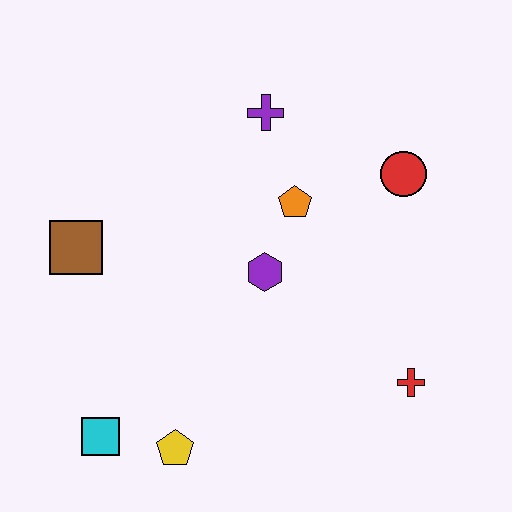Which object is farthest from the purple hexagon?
The cyan square is farthest from the purple hexagon.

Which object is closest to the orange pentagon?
The purple hexagon is closest to the orange pentagon.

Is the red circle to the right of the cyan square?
Yes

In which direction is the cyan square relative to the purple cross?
The cyan square is below the purple cross.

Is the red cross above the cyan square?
Yes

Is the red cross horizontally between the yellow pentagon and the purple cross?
No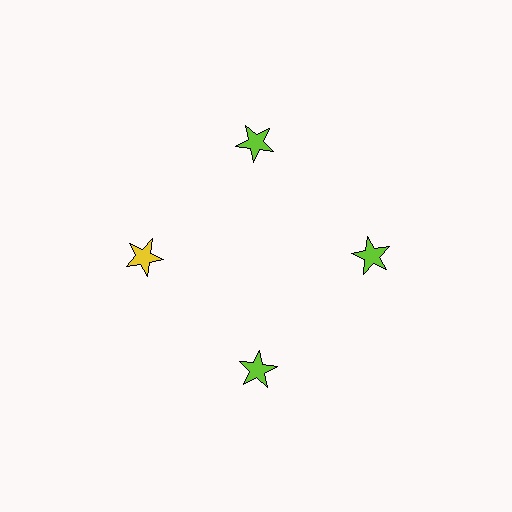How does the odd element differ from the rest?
It has a different color: yellow instead of lime.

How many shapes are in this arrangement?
There are 4 shapes arranged in a ring pattern.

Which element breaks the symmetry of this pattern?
The yellow star at roughly the 9 o'clock position breaks the symmetry. All other shapes are lime stars.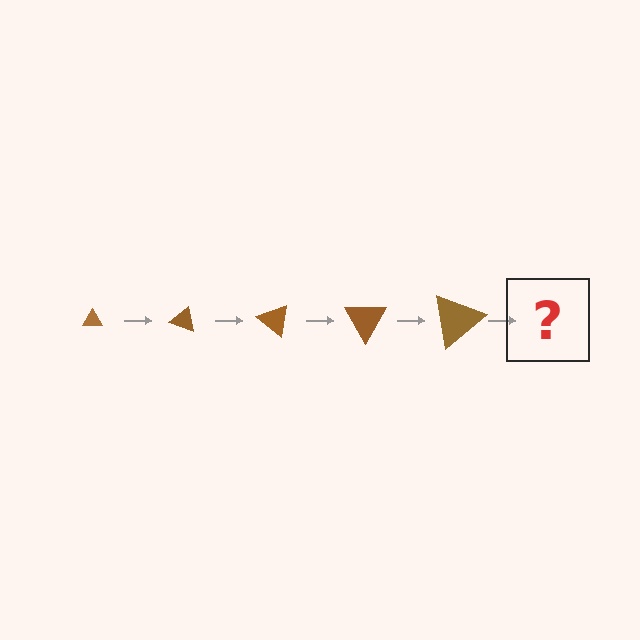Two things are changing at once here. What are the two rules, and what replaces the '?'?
The two rules are that the triangle grows larger each step and it rotates 20 degrees each step. The '?' should be a triangle, larger than the previous one and rotated 100 degrees from the start.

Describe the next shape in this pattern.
It should be a triangle, larger than the previous one and rotated 100 degrees from the start.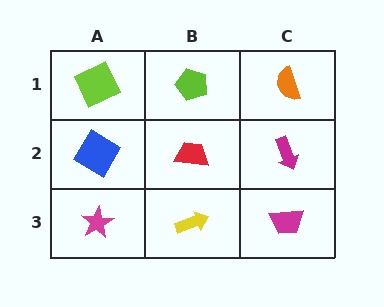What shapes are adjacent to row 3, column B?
A red trapezoid (row 2, column B), a magenta star (row 3, column A), a magenta trapezoid (row 3, column C).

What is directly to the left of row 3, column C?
A yellow arrow.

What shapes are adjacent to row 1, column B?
A red trapezoid (row 2, column B), a lime square (row 1, column A), an orange semicircle (row 1, column C).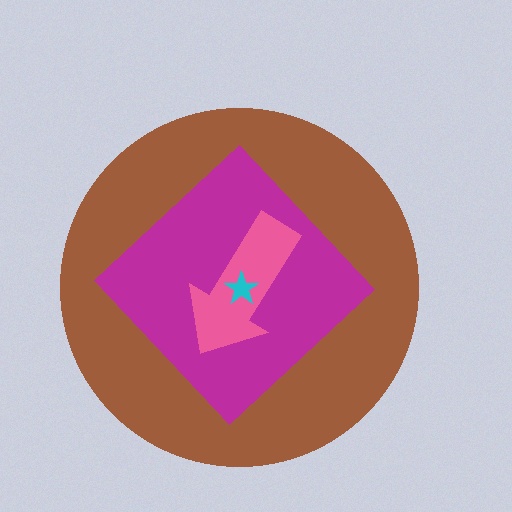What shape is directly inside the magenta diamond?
The pink arrow.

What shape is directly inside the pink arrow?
The cyan star.